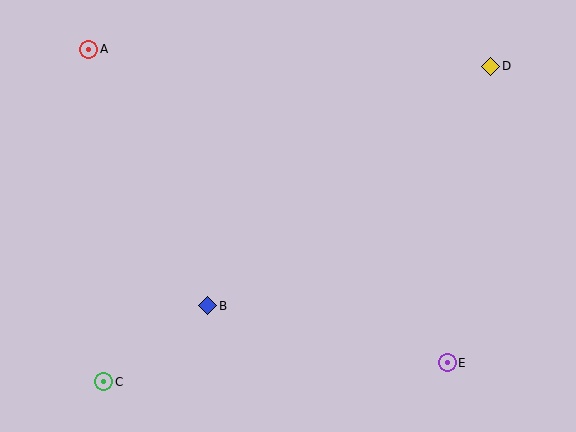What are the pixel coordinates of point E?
Point E is at (447, 363).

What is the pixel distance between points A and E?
The distance between A and E is 476 pixels.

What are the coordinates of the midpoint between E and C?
The midpoint between E and C is at (276, 372).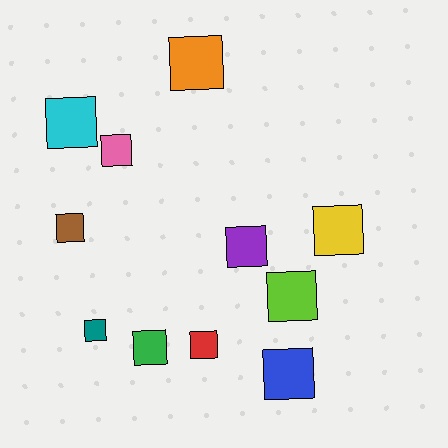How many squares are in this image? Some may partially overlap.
There are 11 squares.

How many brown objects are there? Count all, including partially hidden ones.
There is 1 brown object.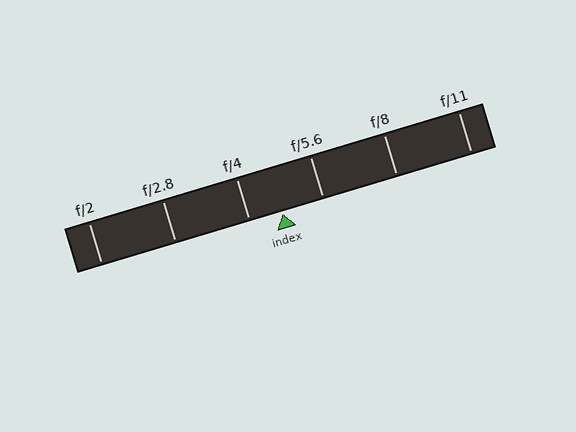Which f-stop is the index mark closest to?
The index mark is closest to f/4.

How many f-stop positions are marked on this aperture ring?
There are 6 f-stop positions marked.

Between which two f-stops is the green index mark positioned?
The index mark is between f/4 and f/5.6.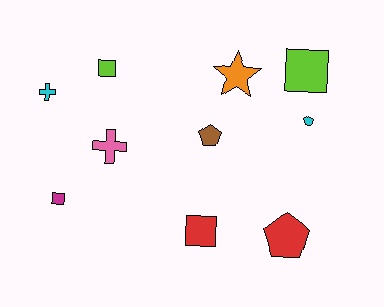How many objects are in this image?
There are 10 objects.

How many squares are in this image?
There are 4 squares.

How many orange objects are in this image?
There is 1 orange object.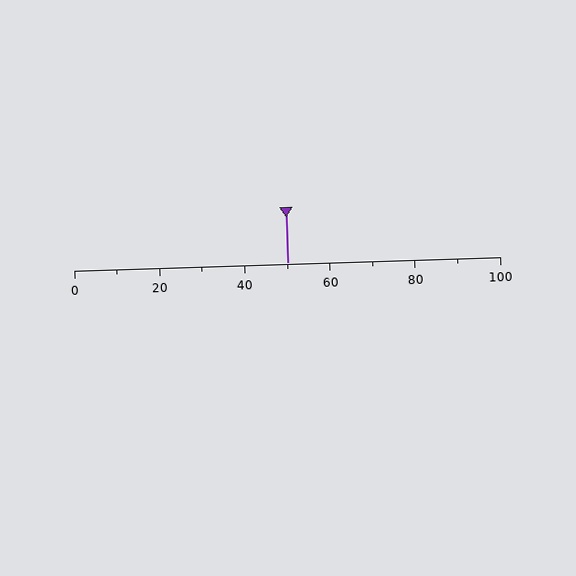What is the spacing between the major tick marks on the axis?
The major ticks are spaced 20 apart.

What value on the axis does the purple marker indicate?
The marker indicates approximately 50.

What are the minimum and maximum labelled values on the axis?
The axis runs from 0 to 100.